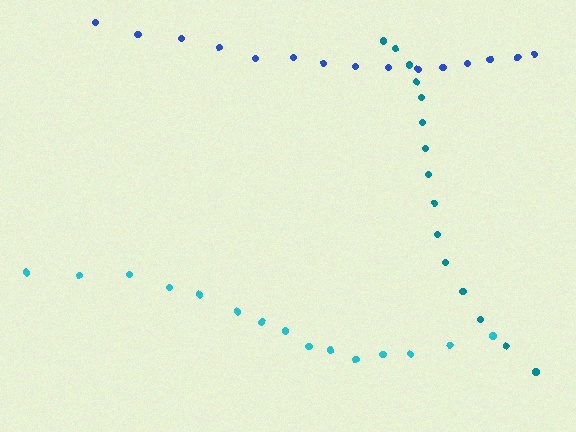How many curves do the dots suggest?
There are 3 distinct paths.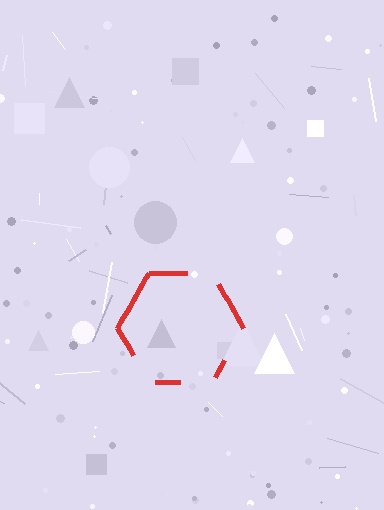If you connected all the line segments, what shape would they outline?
They would outline a hexagon.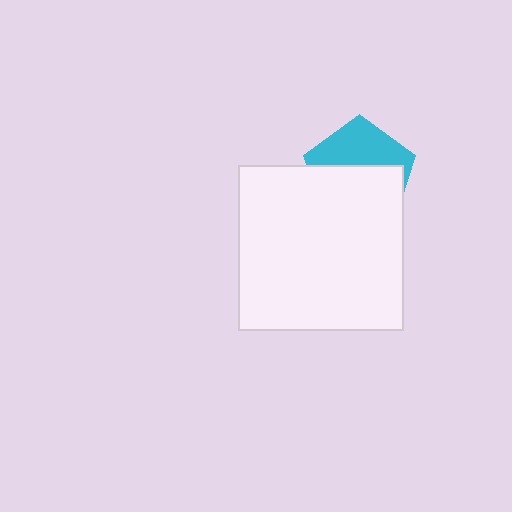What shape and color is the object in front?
The object in front is a white square.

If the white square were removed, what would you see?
You would see the complete cyan pentagon.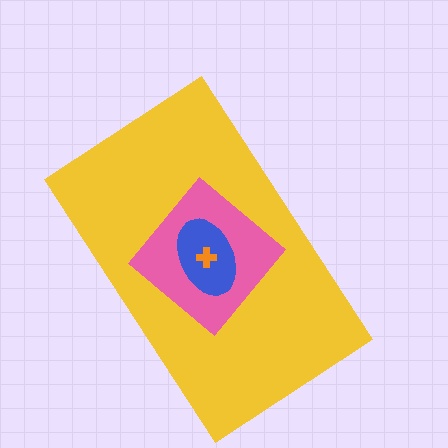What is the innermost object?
The orange cross.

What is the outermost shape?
The yellow rectangle.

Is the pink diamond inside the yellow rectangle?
Yes.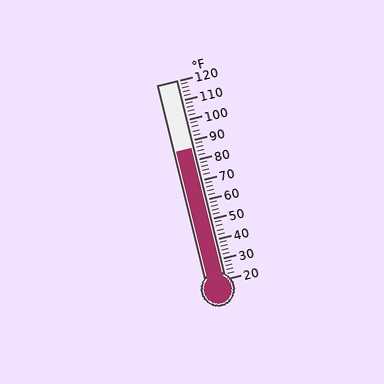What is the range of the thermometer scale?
The thermometer scale ranges from 20°F to 120°F.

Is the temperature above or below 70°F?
The temperature is above 70°F.